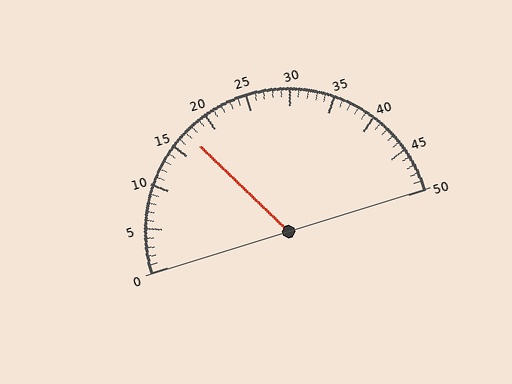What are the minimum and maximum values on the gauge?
The gauge ranges from 0 to 50.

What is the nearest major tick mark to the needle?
The nearest major tick mark is 15.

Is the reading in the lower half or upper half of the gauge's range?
The reading is in the lower half of the range (0 to 50).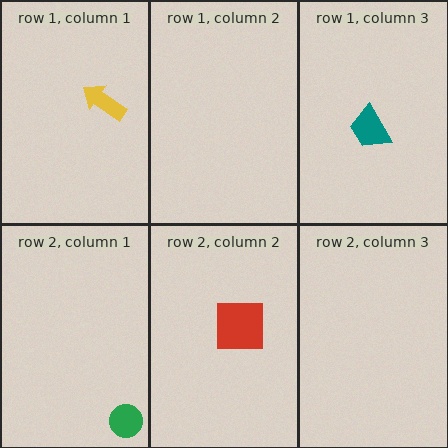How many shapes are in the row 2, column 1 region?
1.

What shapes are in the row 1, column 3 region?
The teal trapezoid.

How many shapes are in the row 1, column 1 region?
1.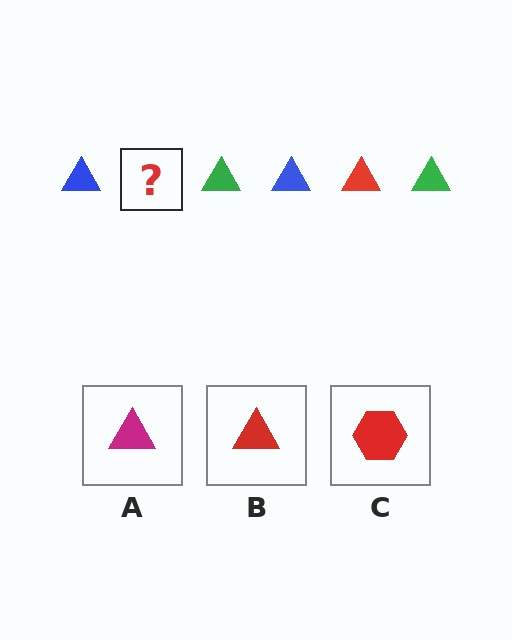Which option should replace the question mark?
Option B.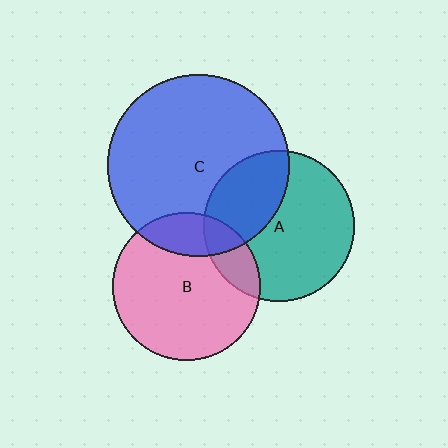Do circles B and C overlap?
Yes.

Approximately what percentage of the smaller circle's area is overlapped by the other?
Approximately 20%.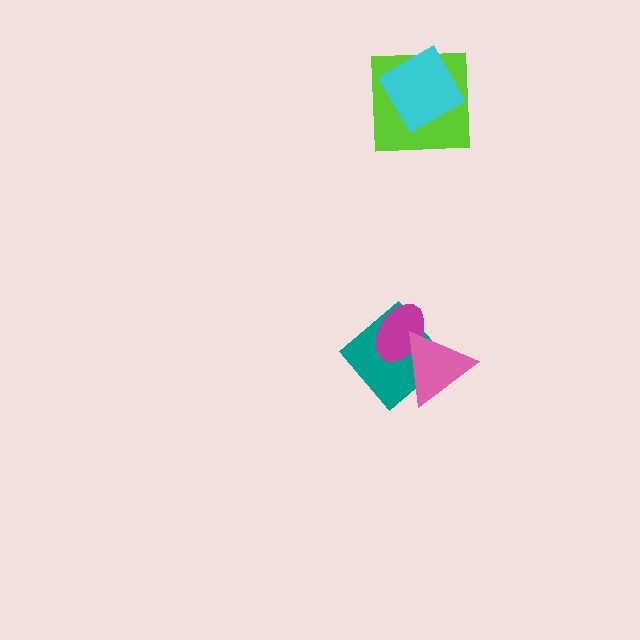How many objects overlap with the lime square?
1 object overlaps with the lime square.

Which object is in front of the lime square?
The cyan square is in front of the lime square.